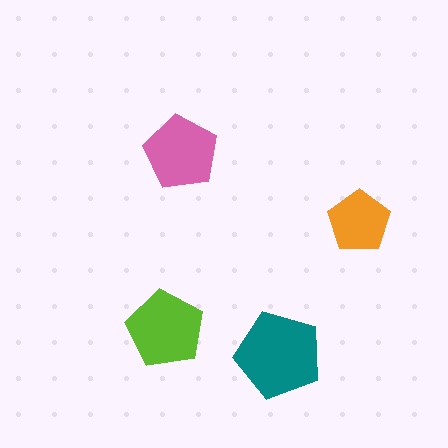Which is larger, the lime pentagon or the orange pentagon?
The lime one.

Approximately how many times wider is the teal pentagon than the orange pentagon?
About 1.5 times wider.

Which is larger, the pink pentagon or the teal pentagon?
The teal one.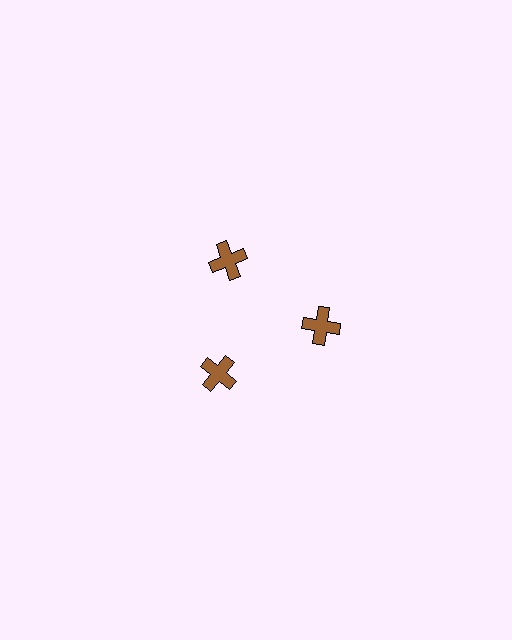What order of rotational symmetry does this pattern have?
This pattern has 3-fold rotational symmetry.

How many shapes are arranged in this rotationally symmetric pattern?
There are 3 shapes, arranged in 3 groups of 1.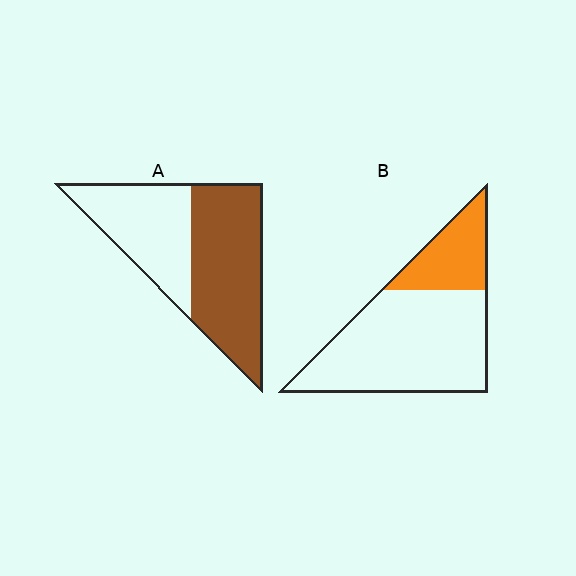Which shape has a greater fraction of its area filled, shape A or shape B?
Shape A.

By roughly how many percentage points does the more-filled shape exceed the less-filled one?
By roughly 30 percentage points (A over B).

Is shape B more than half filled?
No.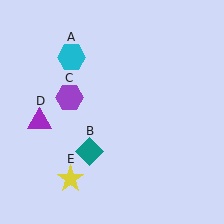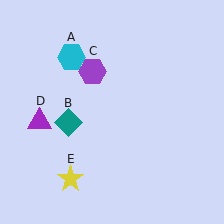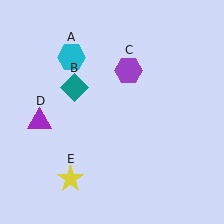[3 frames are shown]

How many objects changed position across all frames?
2 objects changed position: teal diamond (object B), purple hexagon (object C).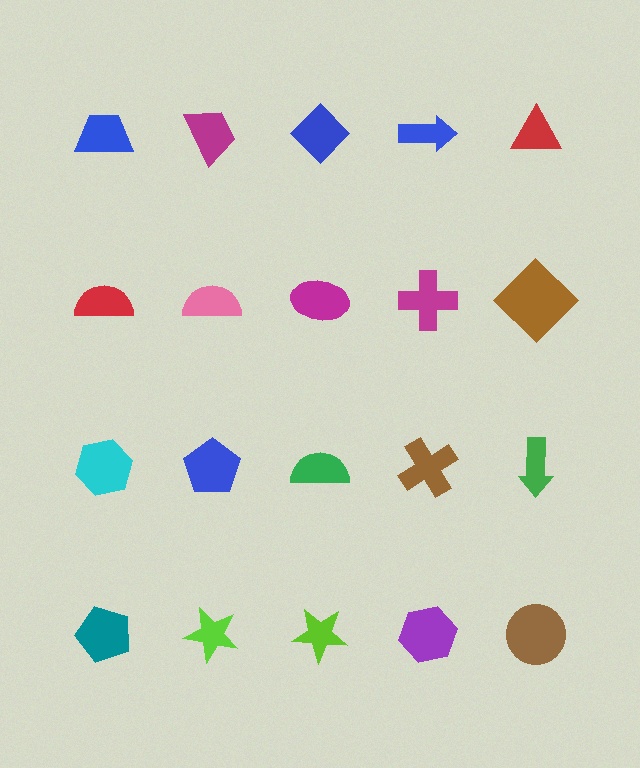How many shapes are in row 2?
5 shapes.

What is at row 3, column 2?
A blue pentagon.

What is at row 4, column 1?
A teal pentagon.